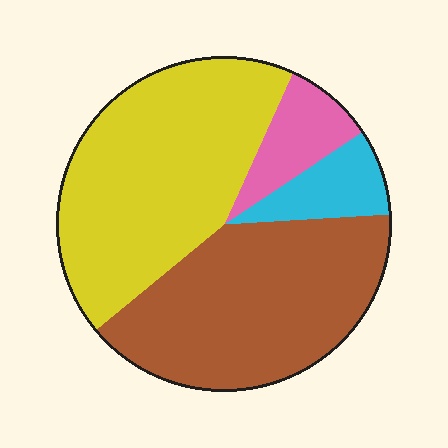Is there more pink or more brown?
Brown.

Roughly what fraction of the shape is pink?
Pink covers roughly 10% of the shape.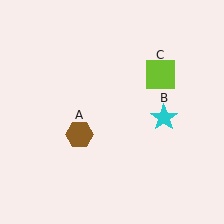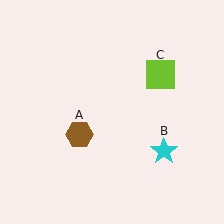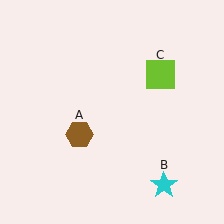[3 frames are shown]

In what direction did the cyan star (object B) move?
The cyan star (object B) moved down.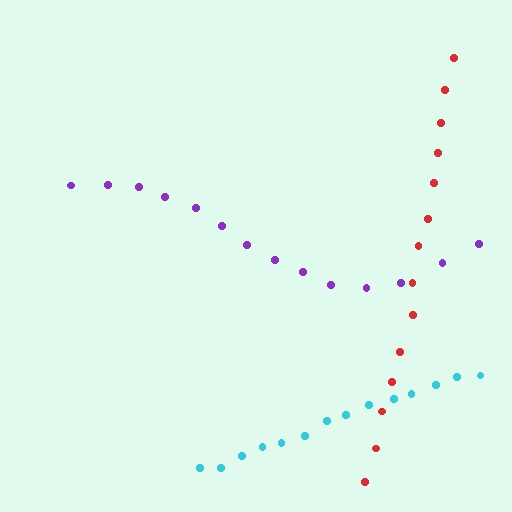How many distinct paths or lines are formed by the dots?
There are 3 distinct paths.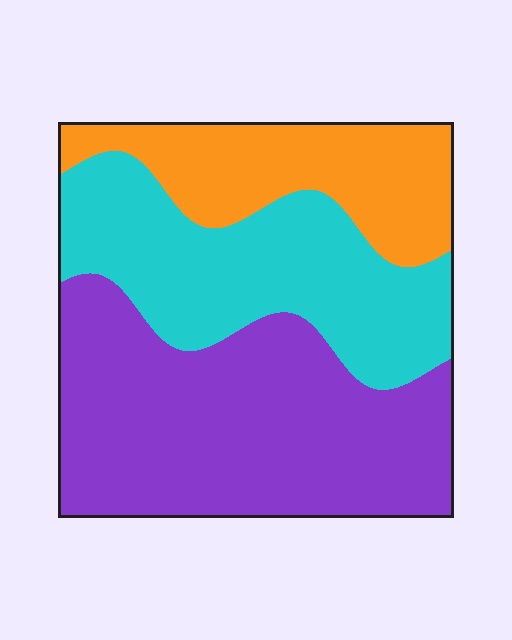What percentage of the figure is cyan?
Cyan covers about 30% of the figure.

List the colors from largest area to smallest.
From largest to smallest: purple, cyan, orange.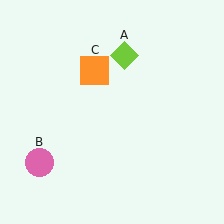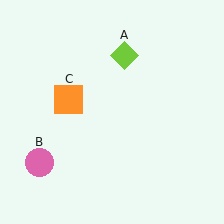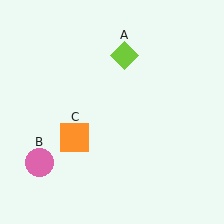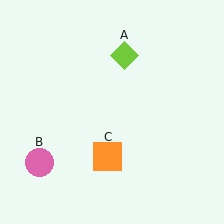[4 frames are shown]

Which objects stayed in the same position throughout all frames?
Lime diamond (object A) and pink circle (object B) remained stationary.